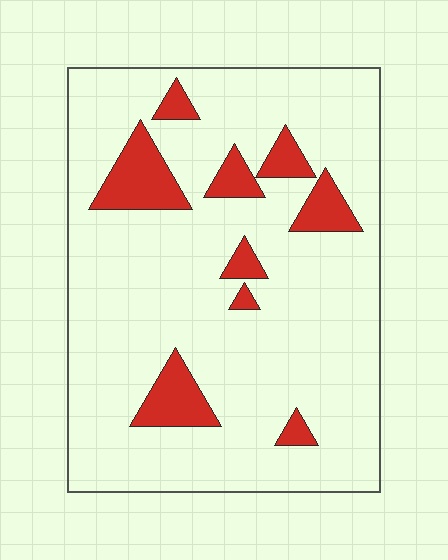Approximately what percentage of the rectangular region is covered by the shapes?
Approximately 15%.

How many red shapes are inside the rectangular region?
9.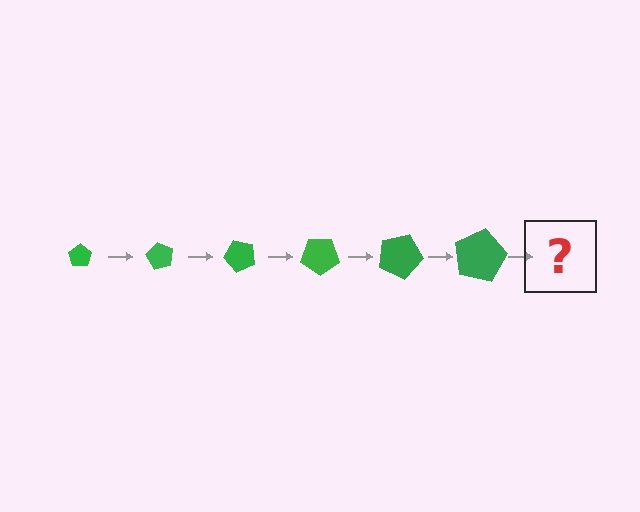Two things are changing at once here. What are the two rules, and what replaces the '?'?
The two rules are that the pentagon grows larger each step and it rotates 60 degrees each step. The '?' should be a pentagon, larger than the previous one and rotated 360 degrees from the start.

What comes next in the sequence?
The next element should be a pentagon, larger than the previous one and rotated 360 degrees from the start.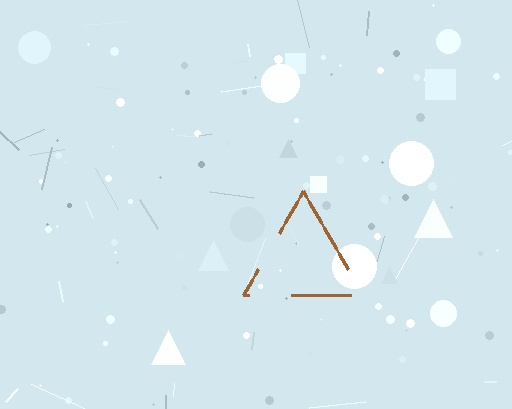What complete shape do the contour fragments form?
The contour fragments form a triangle.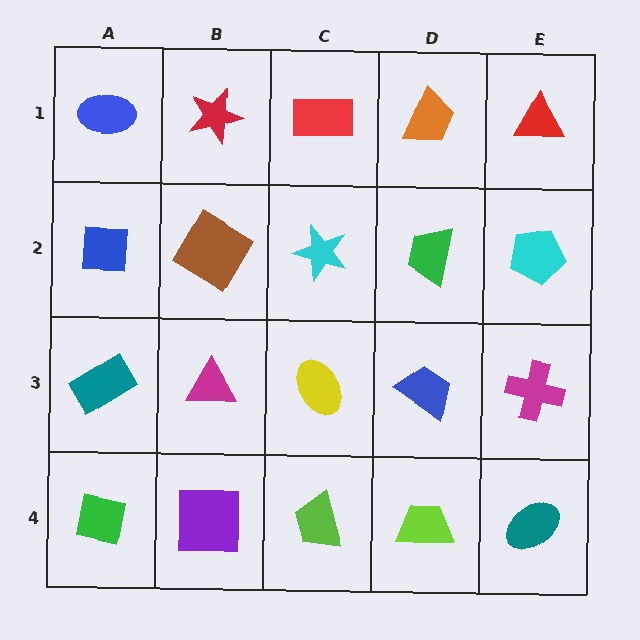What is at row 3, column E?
A magenta cross.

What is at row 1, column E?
A red triangle.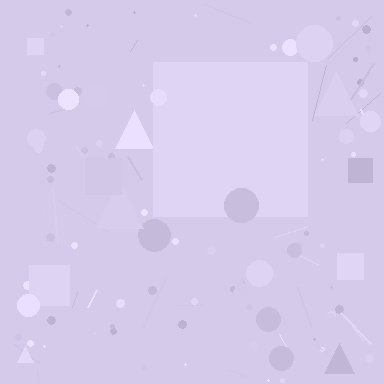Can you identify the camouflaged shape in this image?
The camouflaged shape is a square.